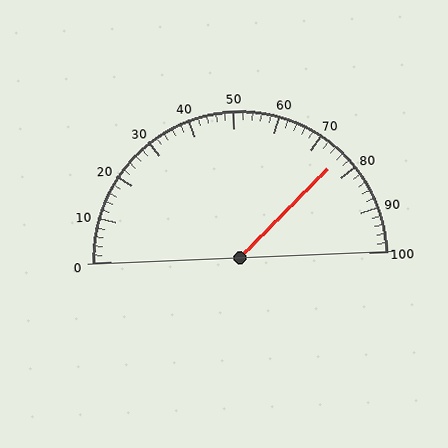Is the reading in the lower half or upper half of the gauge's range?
The reading is in the upper half of the range (0 to 100).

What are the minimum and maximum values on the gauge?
The gauge ranges from 0 to 100.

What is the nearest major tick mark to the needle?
The nearest major tick mark is 80.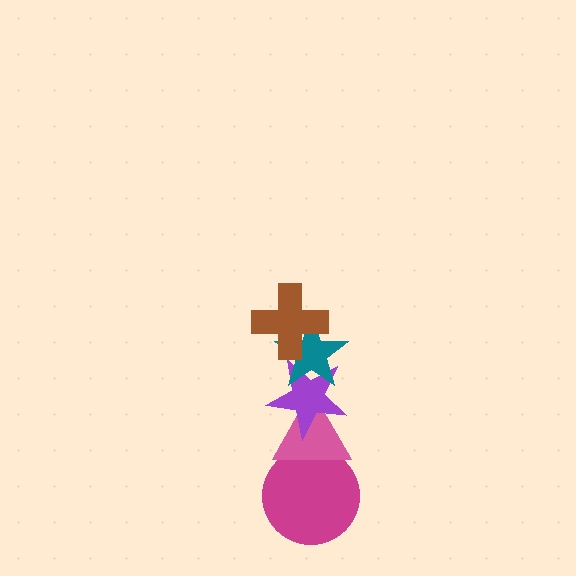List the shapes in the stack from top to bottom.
From top to bottom: the brown cross, the teal star, the purple star, the pink triangle, the magenta circle.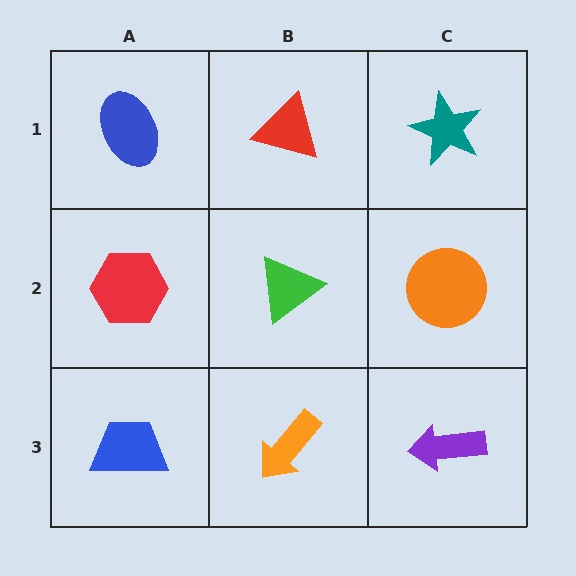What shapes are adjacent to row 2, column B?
A red triangle (row 1, column B), an orange arrow (row 3, column B), a red hexagon (row 2, column A), an orange circle (row 2, column C).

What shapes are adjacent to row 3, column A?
A red hexagon (row 2, column A), an orange arrow (row 3, column B).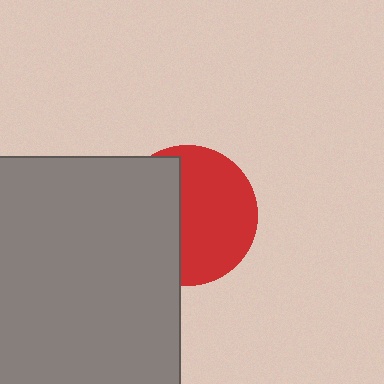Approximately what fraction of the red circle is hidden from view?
Roughly 43% of the red circle is hidden behind the gray rectangle.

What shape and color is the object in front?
The object in front is a gray rectangle.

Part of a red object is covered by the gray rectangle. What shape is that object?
It is a circle.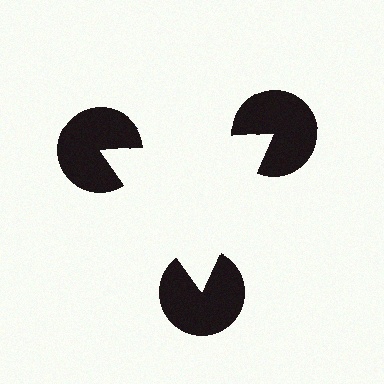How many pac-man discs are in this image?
There are 3 — one at each vertex of the illusory triangle.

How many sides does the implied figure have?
3 sides.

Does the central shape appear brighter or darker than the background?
It typically appears slightly brighter than the background, even though no actual brightness change is drawn.